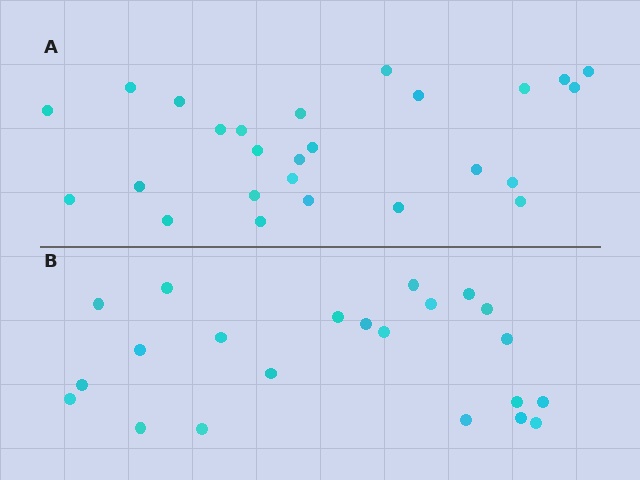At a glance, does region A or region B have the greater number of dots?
Region A (the top region) has more dots.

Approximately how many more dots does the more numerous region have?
Region A has about 4 more dots than region B.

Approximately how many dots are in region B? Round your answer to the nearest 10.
About 20 dots. (The exact count is 22, which rounds to 20.)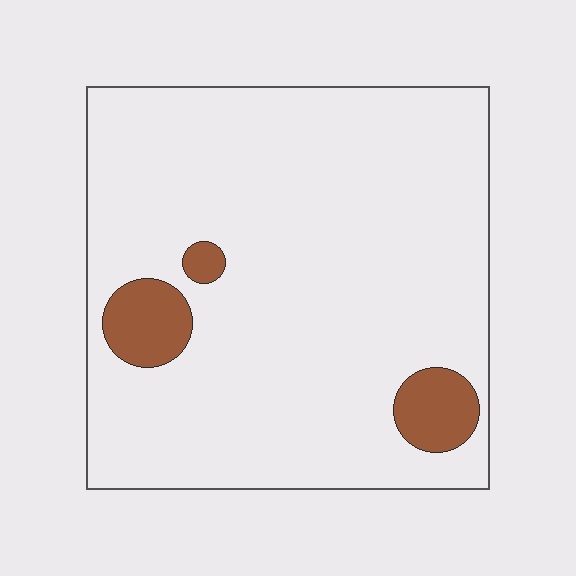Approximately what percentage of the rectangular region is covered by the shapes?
Approximately 10%.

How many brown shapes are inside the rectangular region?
3.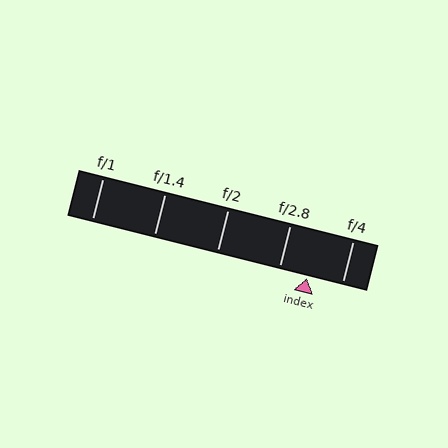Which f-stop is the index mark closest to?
The index mark is closest to f/2.8.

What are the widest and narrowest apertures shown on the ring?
The widest aperture shown is f/1 and the narrowest is f/4.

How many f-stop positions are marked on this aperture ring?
There are 5 f-stop positions marked.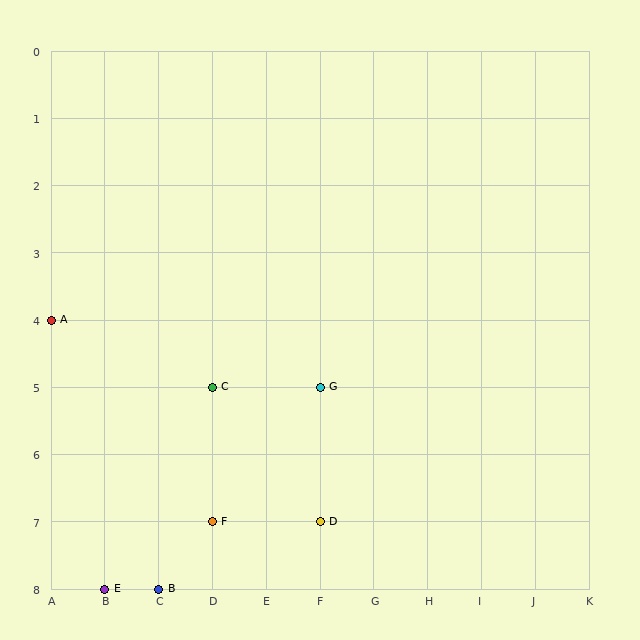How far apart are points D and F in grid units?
Points D and F are 2 columns apart.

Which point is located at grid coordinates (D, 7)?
Point F is at (D, 7).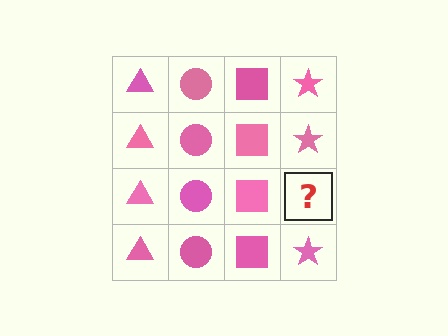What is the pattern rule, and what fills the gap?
The rule is that each column has a consistent shape. The gap should be filled with a pink star.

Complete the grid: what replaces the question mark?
The question mark should be replaced with a pink star.